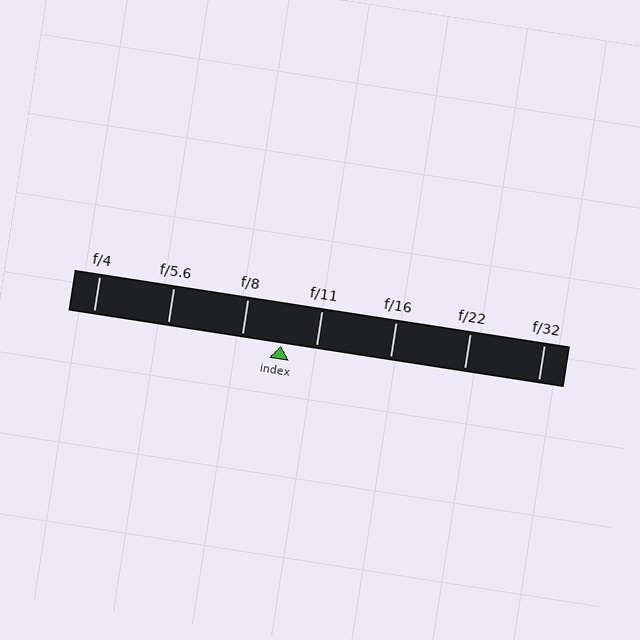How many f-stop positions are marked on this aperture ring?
There are 7 f-stop positions marked.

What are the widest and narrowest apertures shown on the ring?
The widest aperture shown is f/4 and the narrowest is f/32.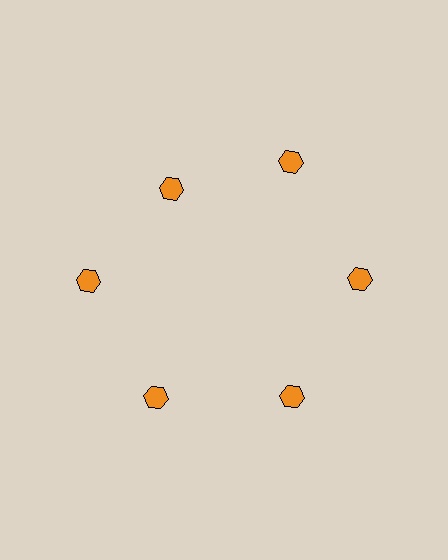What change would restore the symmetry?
The symmetry would be restored by moving it outward, back onto the ring so that all 6 hexagons sit at equal angles and equal distance from the center.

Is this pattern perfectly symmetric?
No. The 6 orange hexagons are arranged in a ring, but one element near the 11 o'clock position is pulled inward toward the center, breaking the 6-fold rotational symmetry.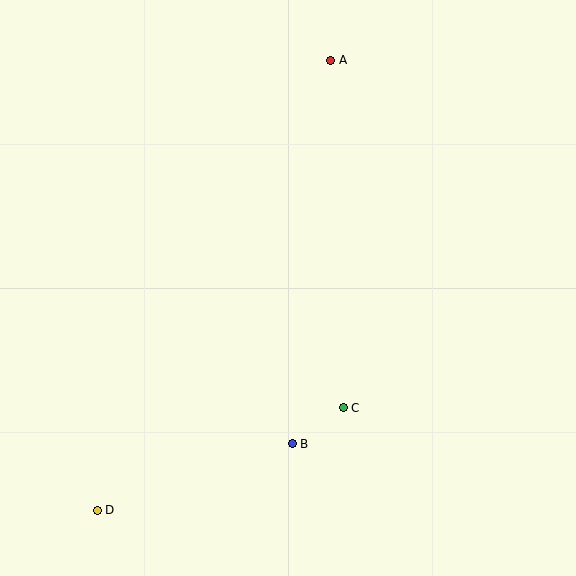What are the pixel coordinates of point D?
Point D is at (97, 510).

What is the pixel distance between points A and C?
The distance between A and C is 348 pixels.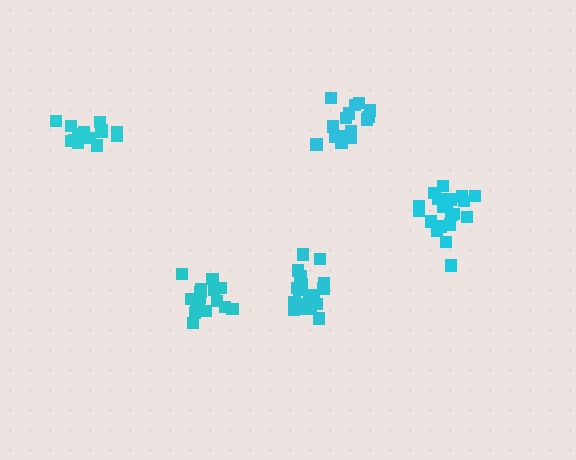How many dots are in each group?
Group 1: 21 dots, Group 2: 21 dots, Group 3: 16 dots, Group 4: 15 dots, Group 5: 18 dots (91 total).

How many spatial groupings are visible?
There are 5 spatial groupings.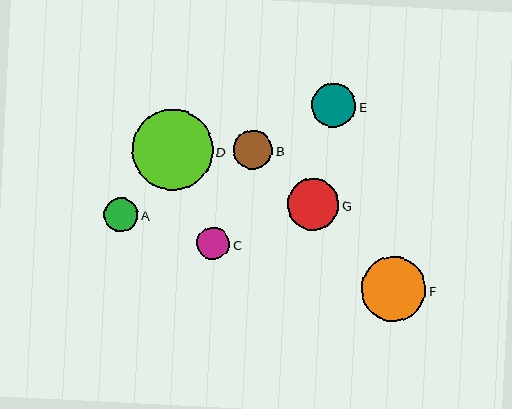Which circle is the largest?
Circle D is the largest with a size of approximately 80 pixels.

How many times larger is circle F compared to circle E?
Circle F is approximately 1.4 times the size of circle E.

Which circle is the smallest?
Circle C is the smallest with a size of approximately 33 pixels.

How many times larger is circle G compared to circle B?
Circle G is approximately 1.3 times the size of circle B.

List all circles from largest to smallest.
From largest to smallest: D, F, G, E, B, A, C.